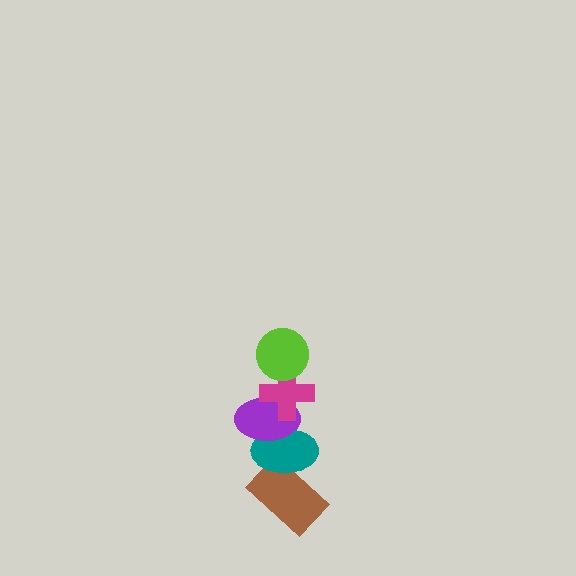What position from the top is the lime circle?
The lime circle is 1st from the top.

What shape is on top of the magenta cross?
The lime circle is on top of the magenta cross.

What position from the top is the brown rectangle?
The brown rectangle is 5th from the top.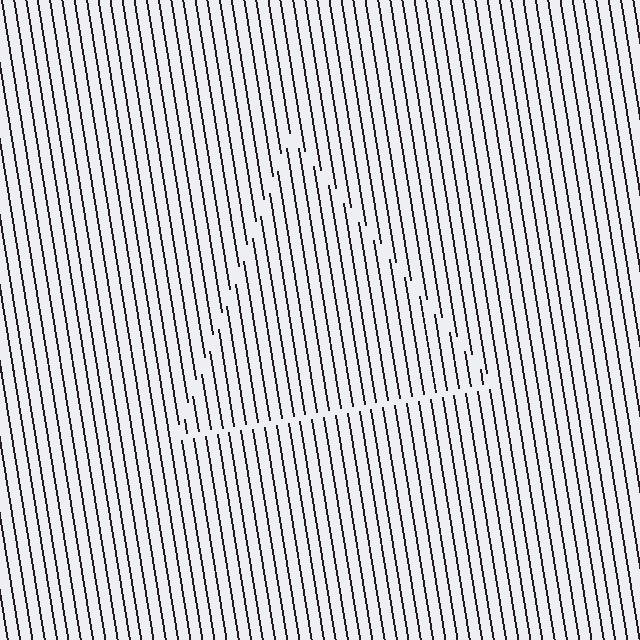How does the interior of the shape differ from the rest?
The interior of the shape contains the same grating, shifted by half a period — the contour is defined by the phase discontinuity where line-ends from the inner and outer gratings abut.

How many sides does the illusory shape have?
3 sides — the line-ends trace a triangle.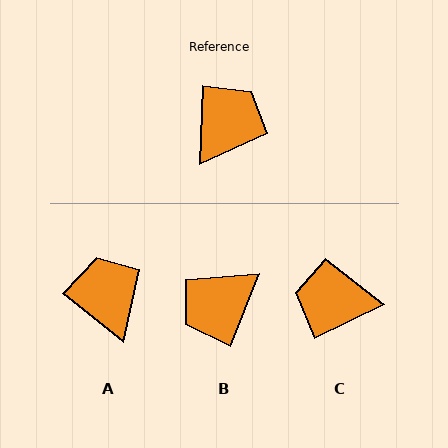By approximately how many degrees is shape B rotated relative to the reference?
Approximately 160 degrees counter-clockwise.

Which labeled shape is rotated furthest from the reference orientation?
B, about 160 degrees away.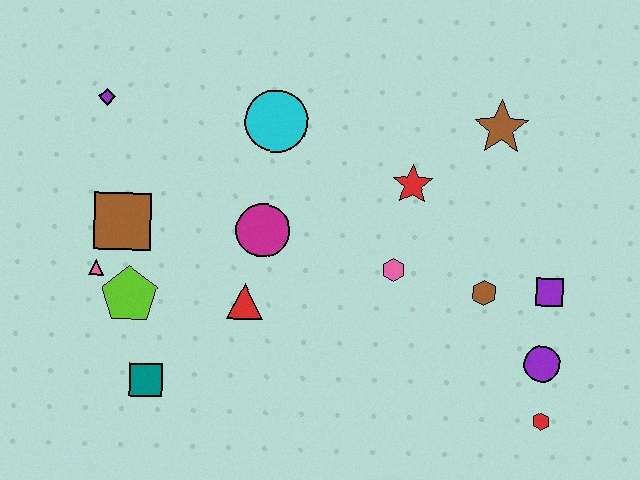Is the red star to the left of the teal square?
No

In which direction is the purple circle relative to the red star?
The purple circle is below the red star.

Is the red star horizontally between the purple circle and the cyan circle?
Yes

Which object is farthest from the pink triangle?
The red hexagon is farthest from the pink triangle.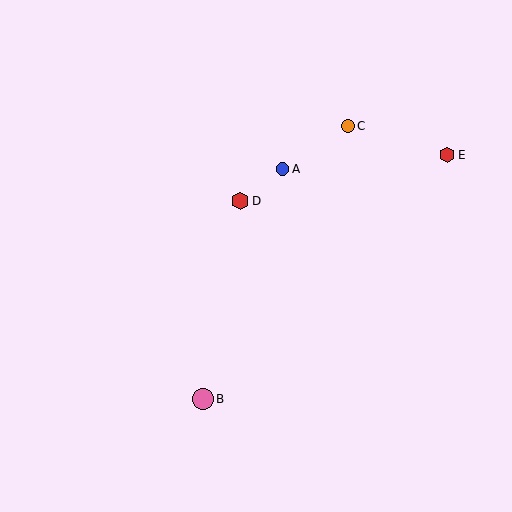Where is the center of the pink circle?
The center of the pink circle is at (203, 399).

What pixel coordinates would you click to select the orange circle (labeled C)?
Click at (348, 126) to select the orange circle C.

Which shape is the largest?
The pink circle (labeled B) is the largest.